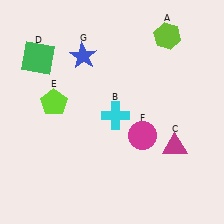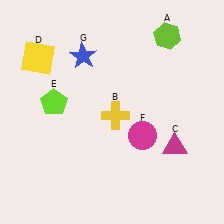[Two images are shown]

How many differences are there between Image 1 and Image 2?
There are 2 differences between the two images.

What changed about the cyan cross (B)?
In Image 1, B is cyan. In Image 2, it changed to yellow.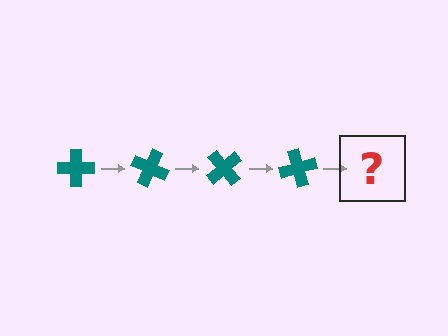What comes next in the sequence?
The next element should be a teal cross rotated 100 degrees.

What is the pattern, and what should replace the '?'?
The pattern is that the cross rotates 25 degrees each step. The '?' should be a teal cross rotated 100 degrees.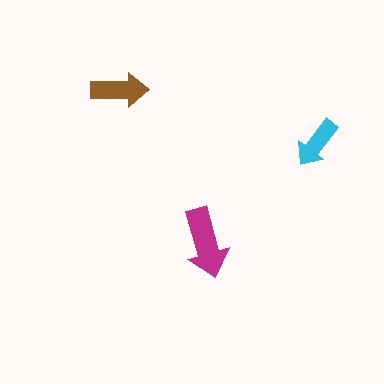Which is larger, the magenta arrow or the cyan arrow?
The magenta one.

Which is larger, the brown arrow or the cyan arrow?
The brown one.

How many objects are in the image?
There are 3 objects in the image.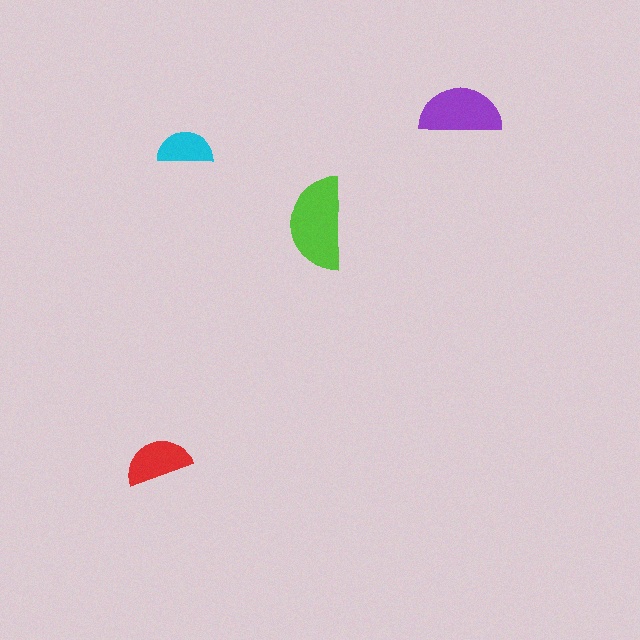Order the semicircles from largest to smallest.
the lime one, the purple one, the red one, the cyan one.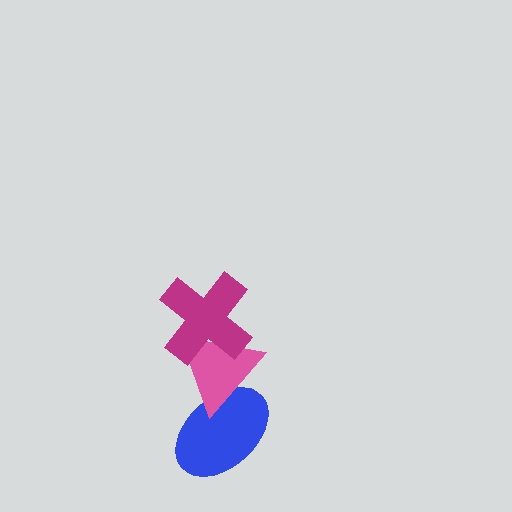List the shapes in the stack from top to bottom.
From top to bottom: the magenta cross, the pink triangle, the blue ellipse.